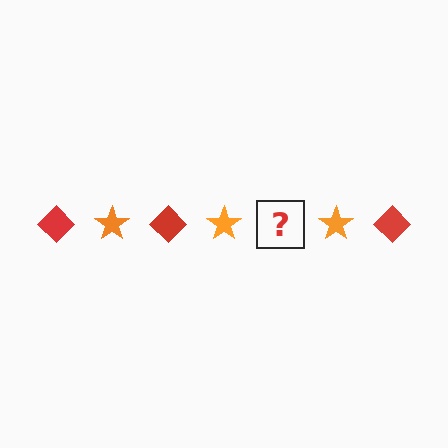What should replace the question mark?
The question mark should be replaced with a red diamond.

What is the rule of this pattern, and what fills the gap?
The rule is that the pattern alternates between red diamond and orange star. The gap should be filled with a red diamond.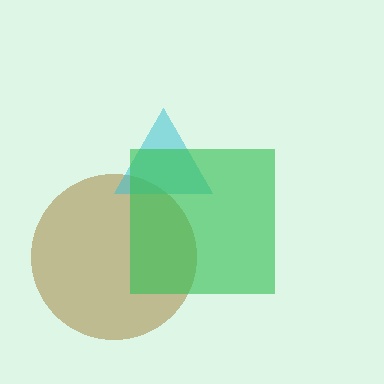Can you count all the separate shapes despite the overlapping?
Yes, there are 3 separate shapes.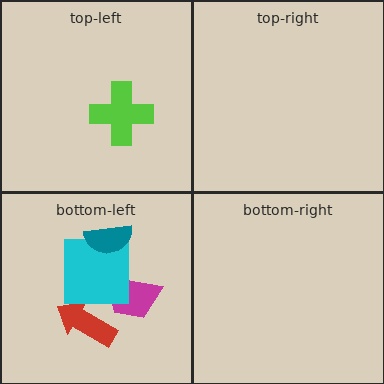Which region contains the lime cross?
The top-left region.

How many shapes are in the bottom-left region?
4.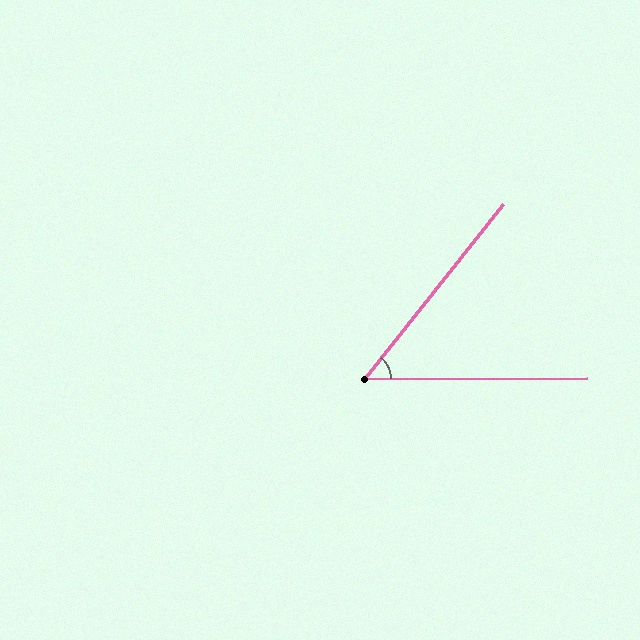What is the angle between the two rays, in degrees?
Approximately 51 degrees.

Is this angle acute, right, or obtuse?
It is acute.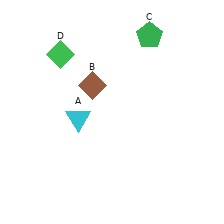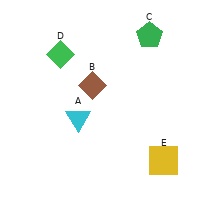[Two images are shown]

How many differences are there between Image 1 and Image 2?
There is 1 difference between the two images.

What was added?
A yellow square (E) was added in Image 2.